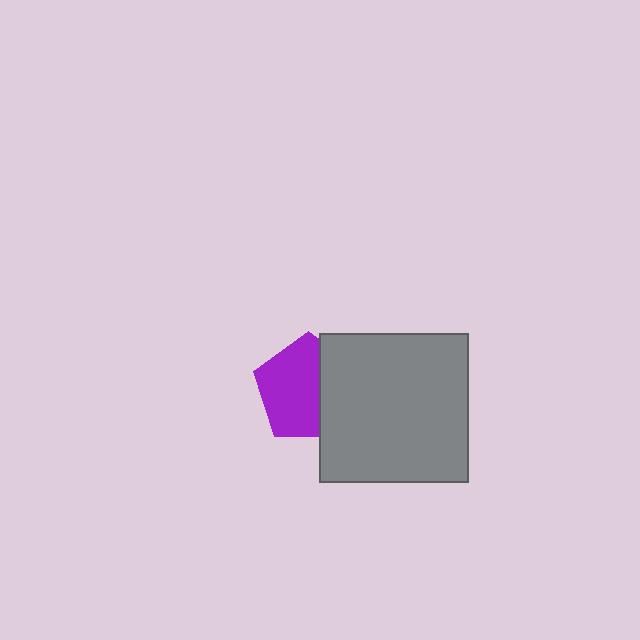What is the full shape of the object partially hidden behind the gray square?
The partially hidden object is a purple pentagon.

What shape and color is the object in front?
The object in front is a gray square.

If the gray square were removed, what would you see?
You would see the complete purple pentagon.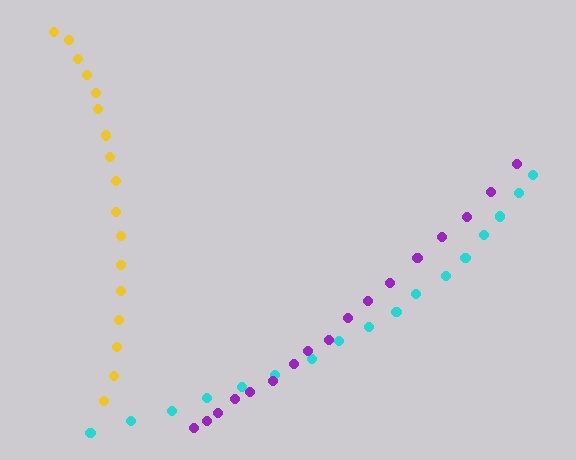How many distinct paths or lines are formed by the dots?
There are 3 distinct paths.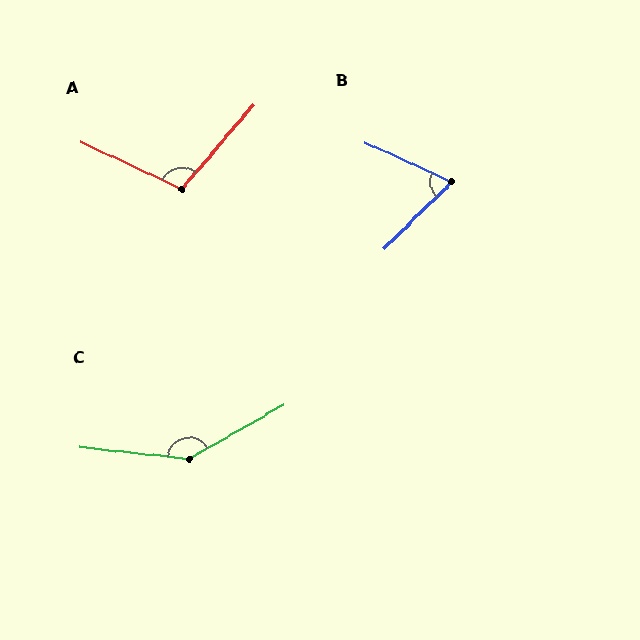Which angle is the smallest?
B, at approximately 69 degrees.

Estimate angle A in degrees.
Approximately 106 degrees.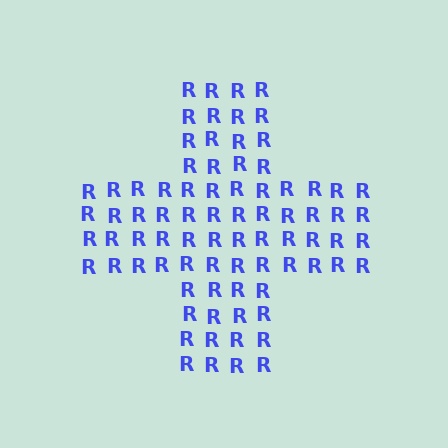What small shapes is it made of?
It is made of small letter R's.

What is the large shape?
The large shape is a cross.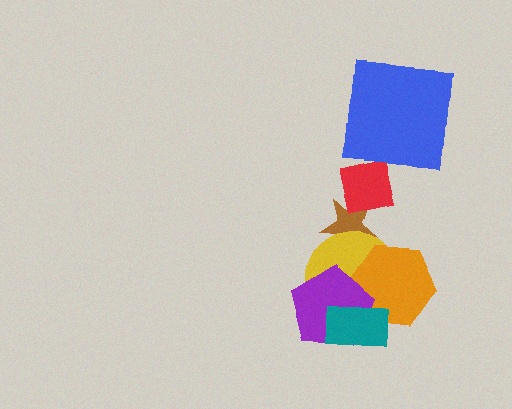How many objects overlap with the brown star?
2 objects overlap with the brown star.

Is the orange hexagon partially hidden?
Yes, it is partially covered by another shape.